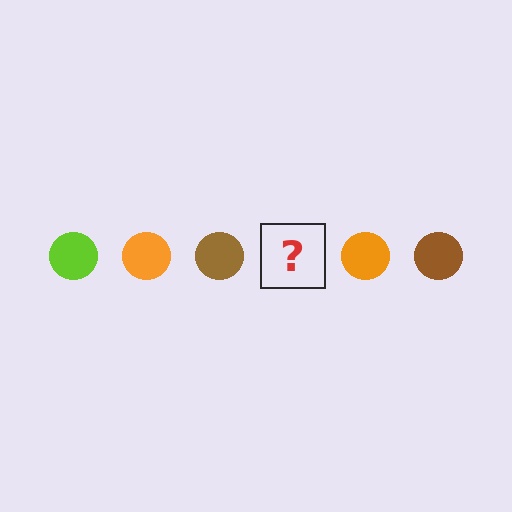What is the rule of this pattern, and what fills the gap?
The rule is that the pattern cycles through lime, orange, brown circles. The gap should be filled with a lime circle.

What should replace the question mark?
The question mark should be replaced with a lime circle.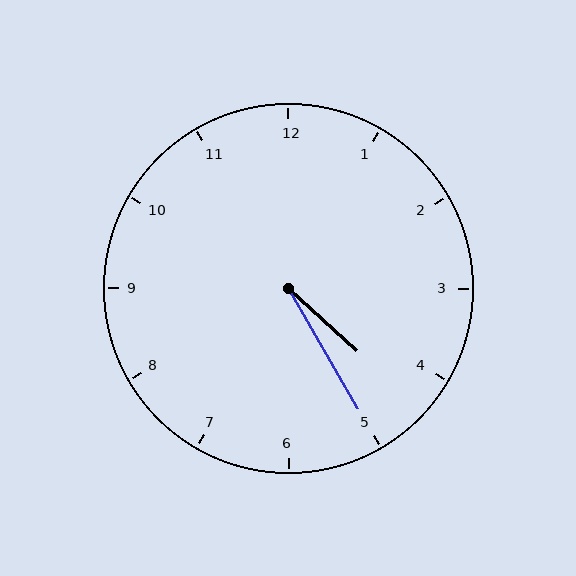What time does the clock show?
4:25.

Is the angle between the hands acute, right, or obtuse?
It is acute.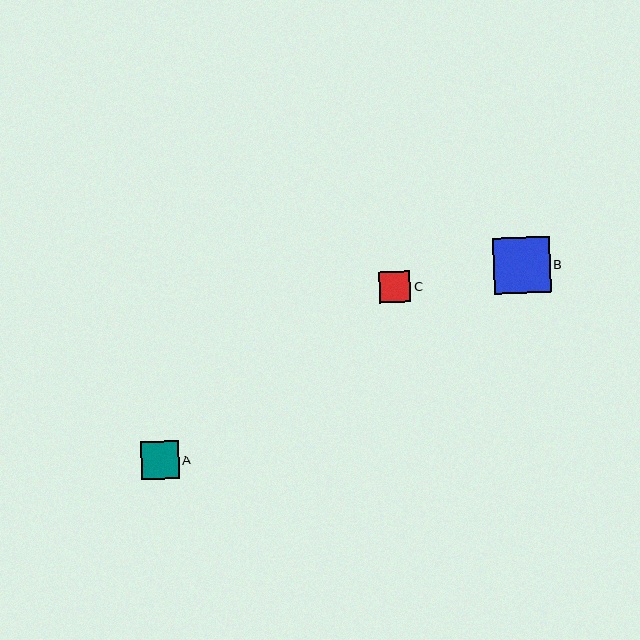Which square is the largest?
Square B is the largest with a size of approximately 57 pixels.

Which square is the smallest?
Square C is the smallest with a size of approximately 31 pixels.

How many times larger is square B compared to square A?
Square B is approximately 1.5 times the size of square A.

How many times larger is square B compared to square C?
Square B is approximately 1.8 times the size of square C.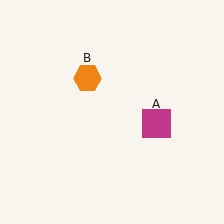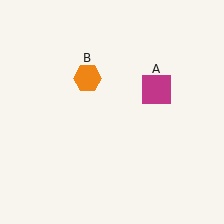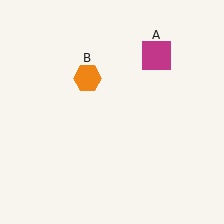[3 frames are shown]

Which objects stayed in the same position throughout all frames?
Orange hexagon (object B) remained stationary.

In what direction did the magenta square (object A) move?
The magenta square (object A) moved up.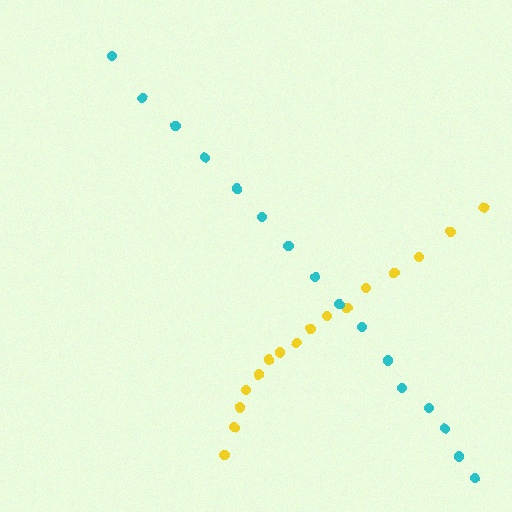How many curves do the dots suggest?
There are 2 distinct paths.